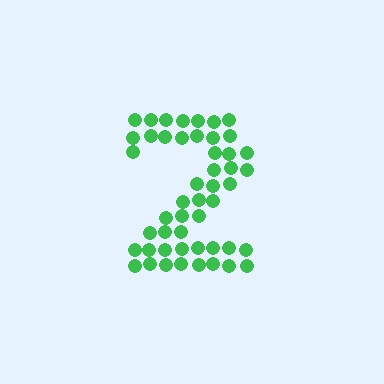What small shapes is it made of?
It is made of small circles.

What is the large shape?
The large shape is the digit 2.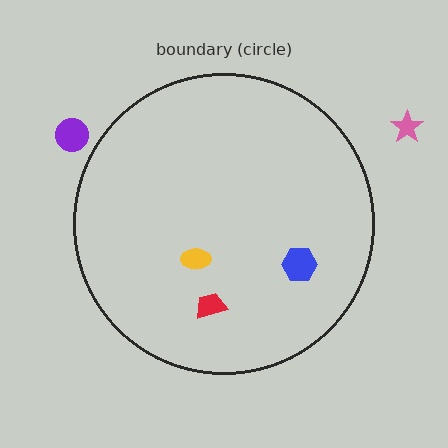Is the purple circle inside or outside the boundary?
Outside.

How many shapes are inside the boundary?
3 inside, 2 outside.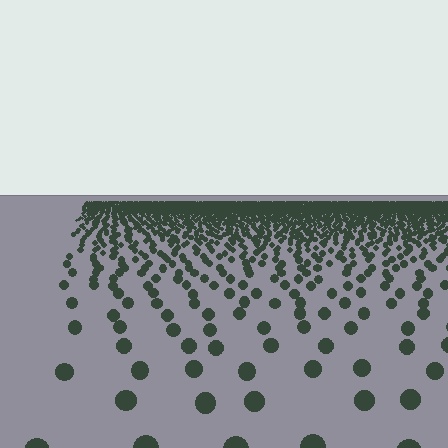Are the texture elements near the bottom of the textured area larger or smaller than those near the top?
Larger. Near the bottom, elements are closer to the viewer and appear at a bigger on-screen size.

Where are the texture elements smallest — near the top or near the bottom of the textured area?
Near the top.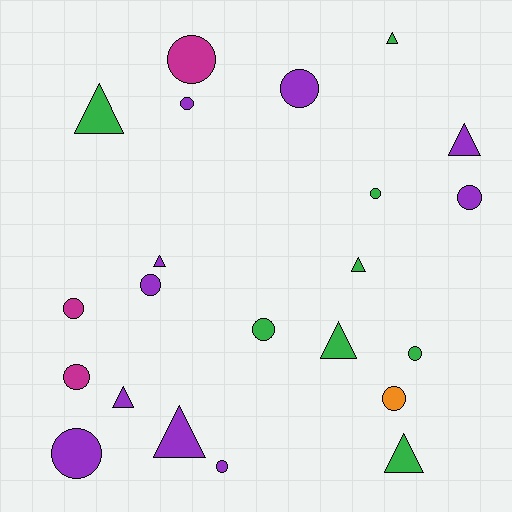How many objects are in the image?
There are 22 objects.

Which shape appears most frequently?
Circle, with 13 objects.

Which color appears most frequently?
Purple, with 10 objects.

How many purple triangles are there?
There are 4 purple triangles.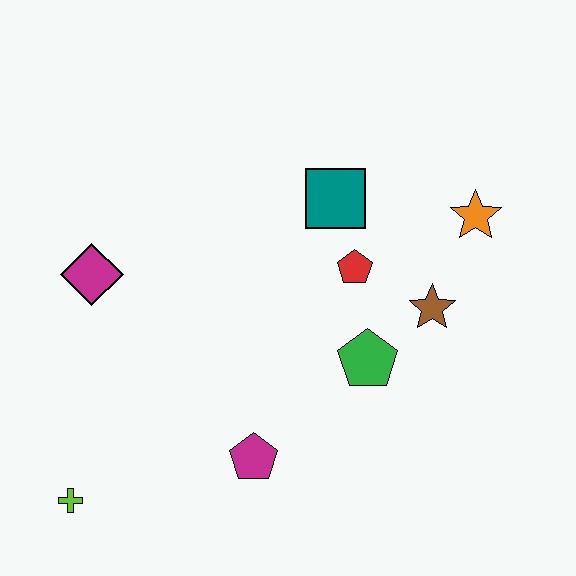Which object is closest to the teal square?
The red pentagon is closest to the teal square.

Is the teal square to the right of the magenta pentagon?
Yes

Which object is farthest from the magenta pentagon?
The orange star is farthest from the magenta pentagon.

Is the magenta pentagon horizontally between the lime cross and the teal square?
Yes